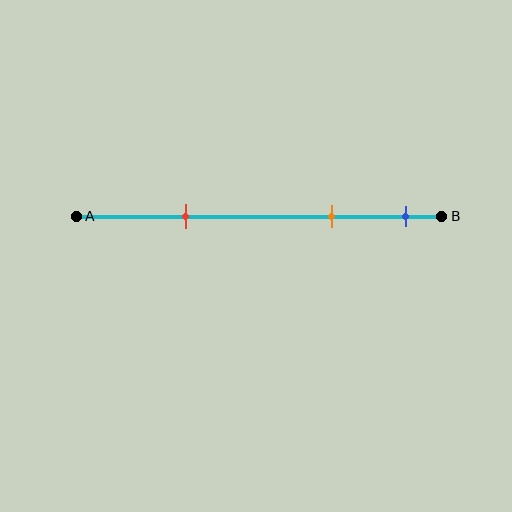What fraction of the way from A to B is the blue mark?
The blue mark is approximately 90% (0.9) of the way from A to B.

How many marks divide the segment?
There are 3 marks dividing the segment.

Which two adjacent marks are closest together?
The orange and blue marks are the closest adjacent pair.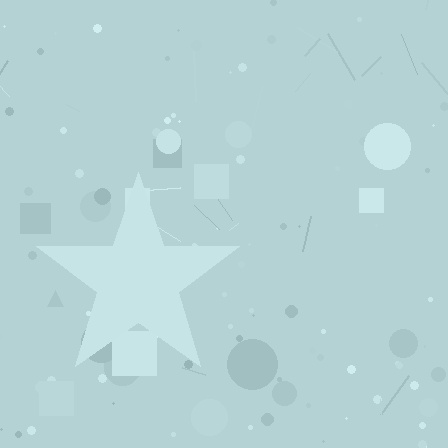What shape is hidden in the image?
A star is hidden in the image.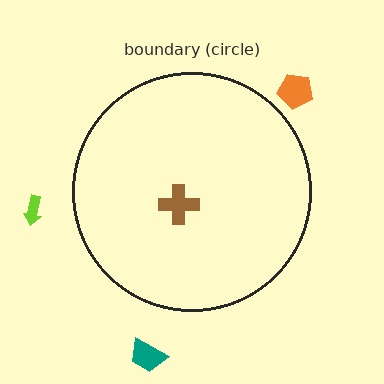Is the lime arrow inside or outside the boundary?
Outside.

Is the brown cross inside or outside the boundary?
Inside.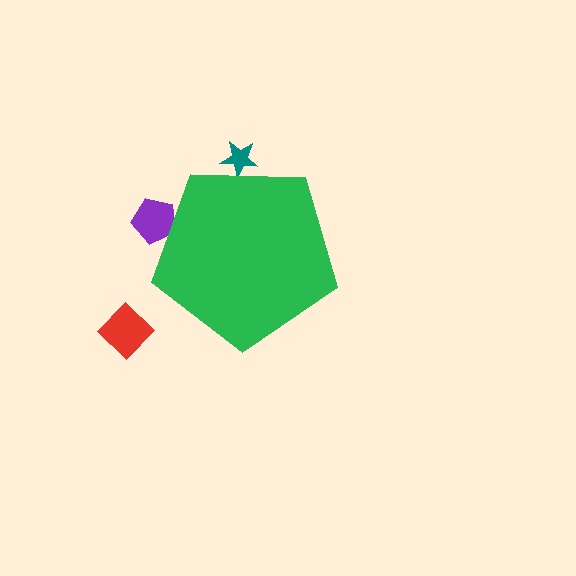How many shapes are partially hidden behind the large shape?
2 shapes are partially hidden.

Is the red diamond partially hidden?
No, the red diamond is fully visible.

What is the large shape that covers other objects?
A green pentagon.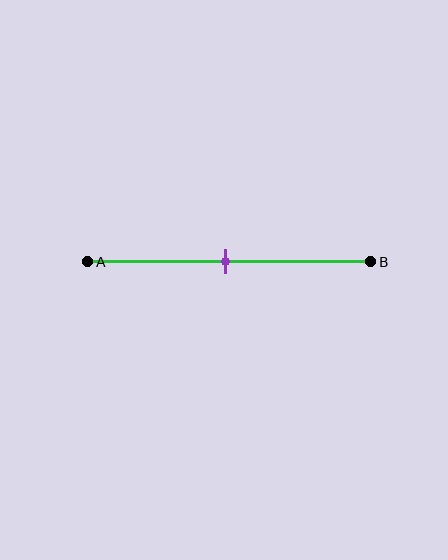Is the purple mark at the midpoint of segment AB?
Yes, the mark is approximately at the midpoint.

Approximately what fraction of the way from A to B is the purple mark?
The purple mark is approximately 50% of the way from A to B.